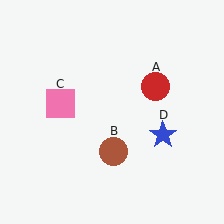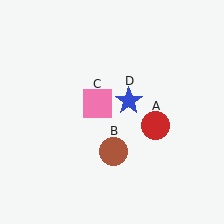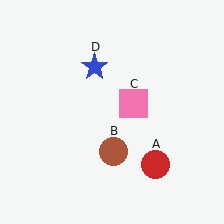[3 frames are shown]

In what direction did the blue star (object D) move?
The blue star (object D) moved up and to the left.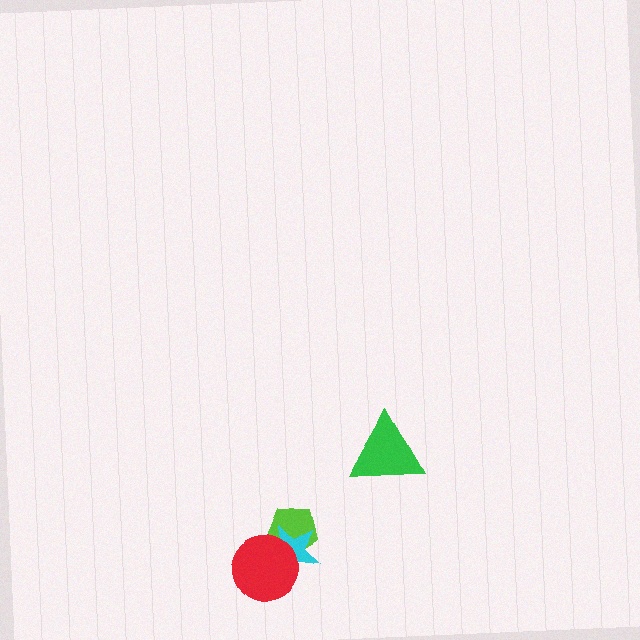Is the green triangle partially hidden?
No, no other shape covers it.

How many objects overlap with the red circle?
2 objects overlap with the red circle.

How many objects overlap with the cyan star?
2 objects overlap with the cyan star.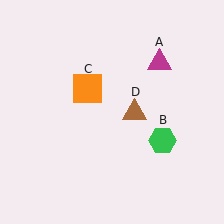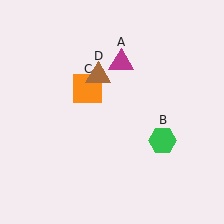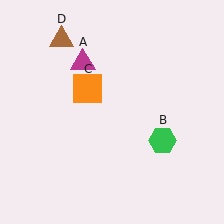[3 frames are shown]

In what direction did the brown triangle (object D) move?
The brown triangle (object D) moved up and to the left.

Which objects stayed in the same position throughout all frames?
Green hexagon (object B) and orange square (object C) remained stationary.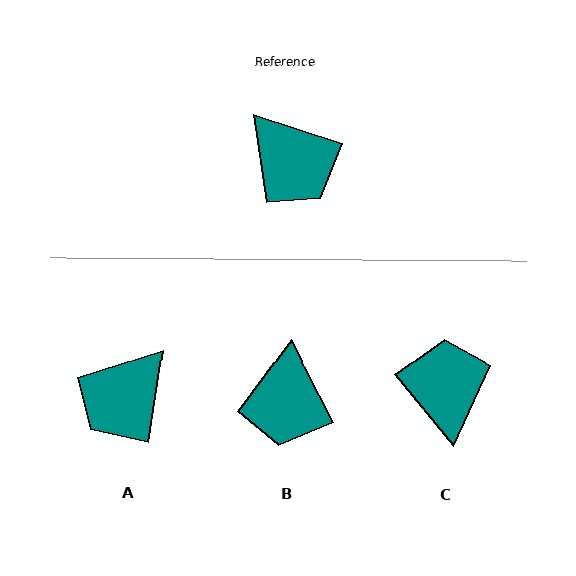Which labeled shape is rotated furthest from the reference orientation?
C, about 147 degrees away.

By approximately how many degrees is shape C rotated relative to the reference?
Approximately 147 degrees counter-clockwise.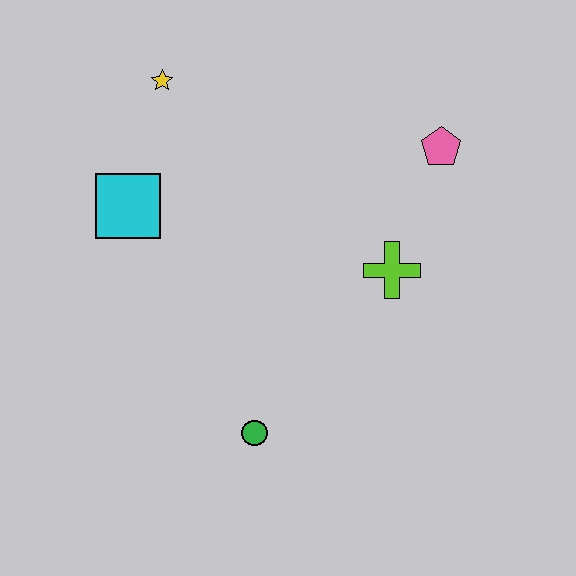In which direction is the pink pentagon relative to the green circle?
The pink pentagon is above the green circle.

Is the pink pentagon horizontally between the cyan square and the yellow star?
No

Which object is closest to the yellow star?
The cyan square is closest to the yellow star.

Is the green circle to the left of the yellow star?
No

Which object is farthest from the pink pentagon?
The green circle is farthest from the pink pentagon.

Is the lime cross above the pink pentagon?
No